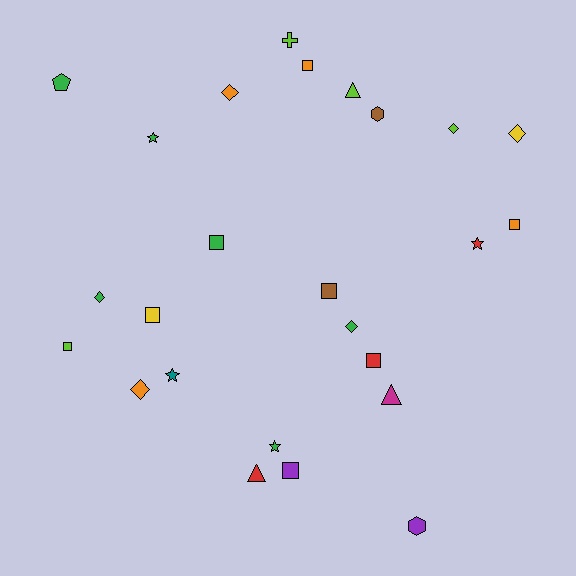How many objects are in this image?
There are 25 objects.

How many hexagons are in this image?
There are 2 hexagons.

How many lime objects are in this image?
There are 4 lime objects.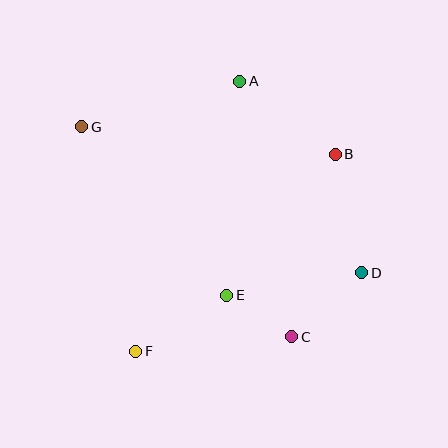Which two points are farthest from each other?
Points D and G are farthest from each other.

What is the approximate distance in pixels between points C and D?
The distance between C and D is approximately 95 pixels.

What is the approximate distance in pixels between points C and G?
The distance between C and G is approximately 297 pixels.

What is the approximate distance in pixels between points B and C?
The distance between B and C is approximately 187 pixels.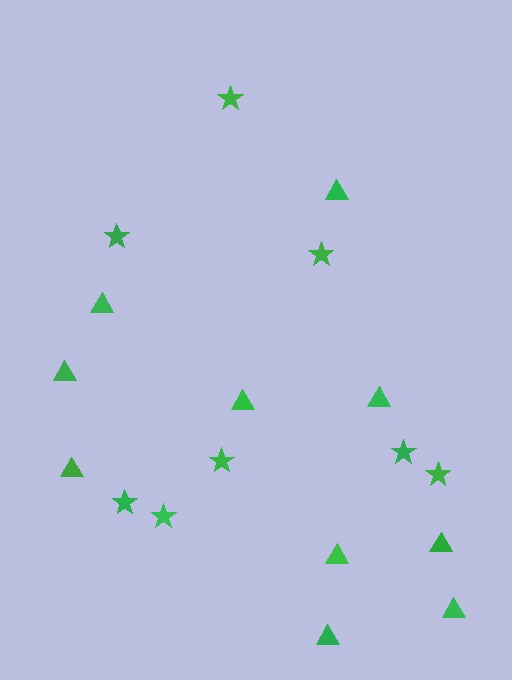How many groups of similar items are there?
There are 2 groups: one group of triangles (10) and one group of stars (8).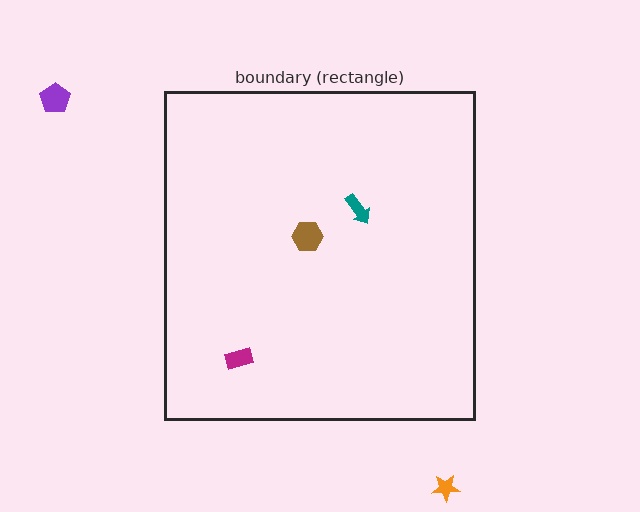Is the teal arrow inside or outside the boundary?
Inside.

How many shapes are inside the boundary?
3 inside, 2 outside.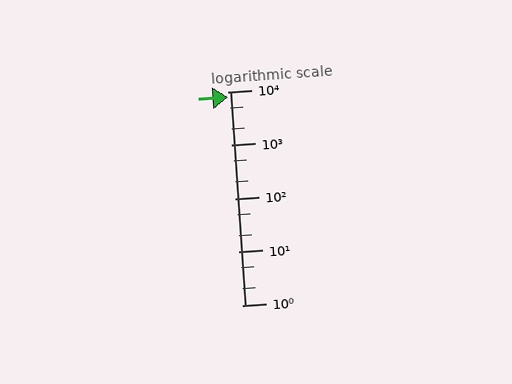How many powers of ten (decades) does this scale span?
The scale spans 4 decades, from 1 to 10000.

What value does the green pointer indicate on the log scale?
The pointer indicates approximately 7800.